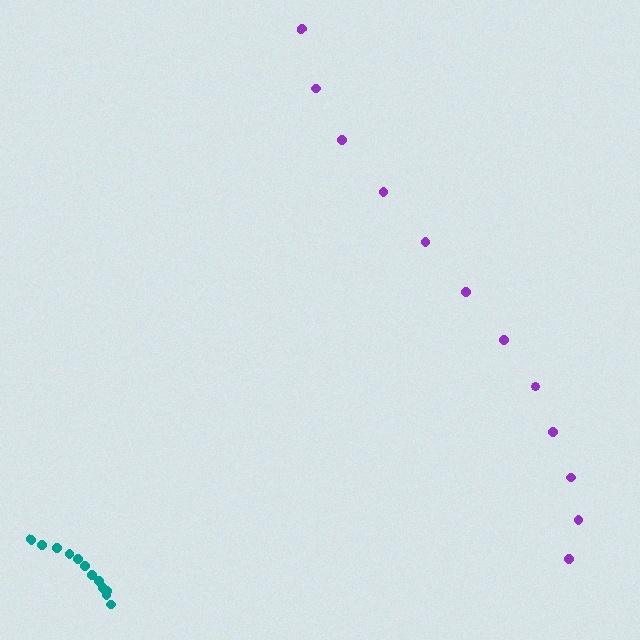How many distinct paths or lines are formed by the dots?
There are 2 distinct paths.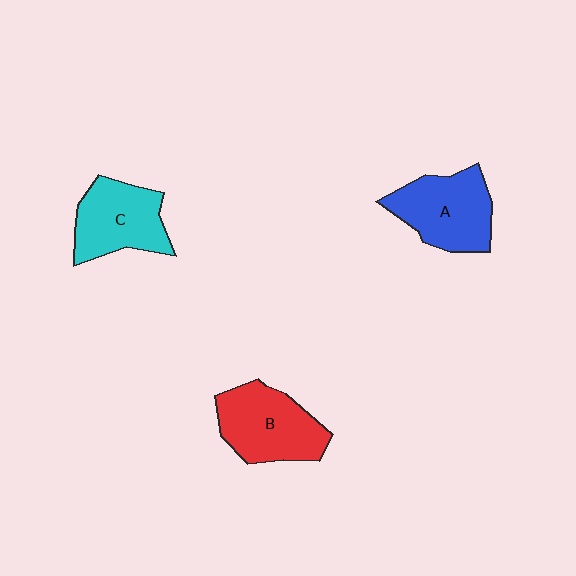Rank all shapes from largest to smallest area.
From largest to smallest: B (red), A (blue), C (cyan).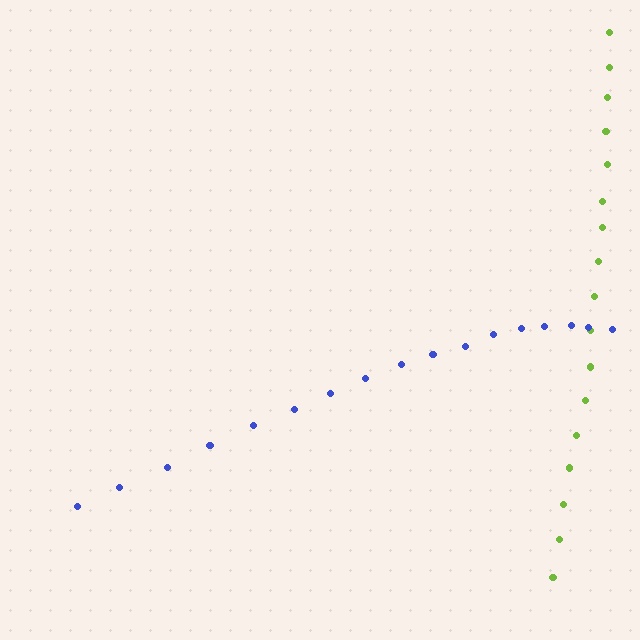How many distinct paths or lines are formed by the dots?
There are 2 distinct paths.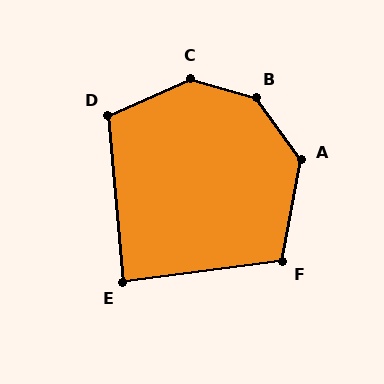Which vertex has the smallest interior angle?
E, at approximately 88 degrees.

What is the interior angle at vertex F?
Approximately 108 degrees (obtuse).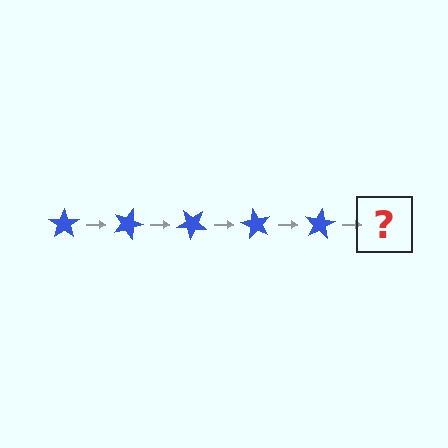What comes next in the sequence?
The next element should be a blue star rotated 100 degrees.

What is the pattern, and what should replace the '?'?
The pattern is that the star rotates 20 degrees each step. The '?' should be a blue star rotated 100 degrees.